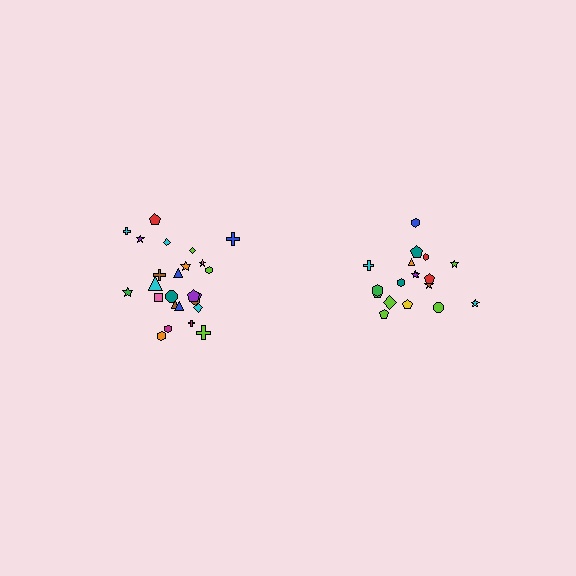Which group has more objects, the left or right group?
The left group.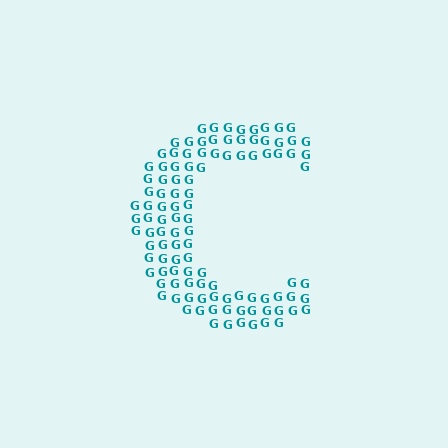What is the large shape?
The large shape is the letter C.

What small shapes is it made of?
It is made of small letter G's.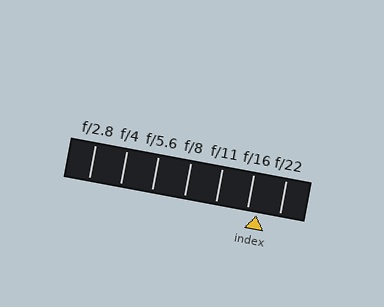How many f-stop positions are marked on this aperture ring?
There are 7 f-stop positions marked.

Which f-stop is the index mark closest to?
The index mark is closest to f/16.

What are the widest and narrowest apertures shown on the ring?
The widest aperture shown is f/2.8 and the narrowest is f/22.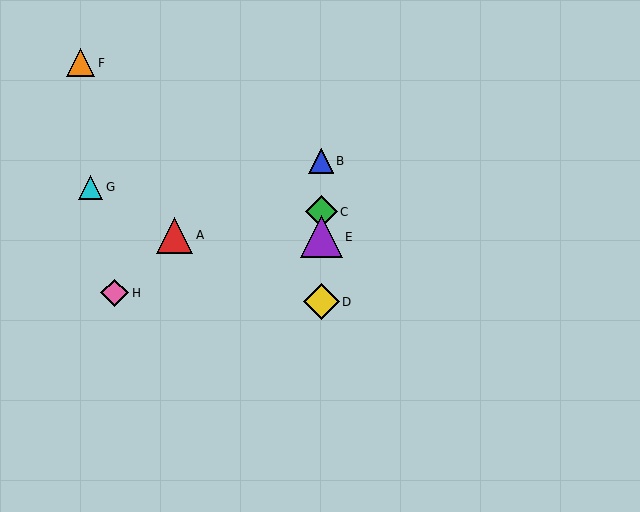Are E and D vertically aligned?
Yes, both are at x≈321.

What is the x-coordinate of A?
Object A is at x≈175.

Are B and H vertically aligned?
No, B is at x≈321 and H is at x≈115.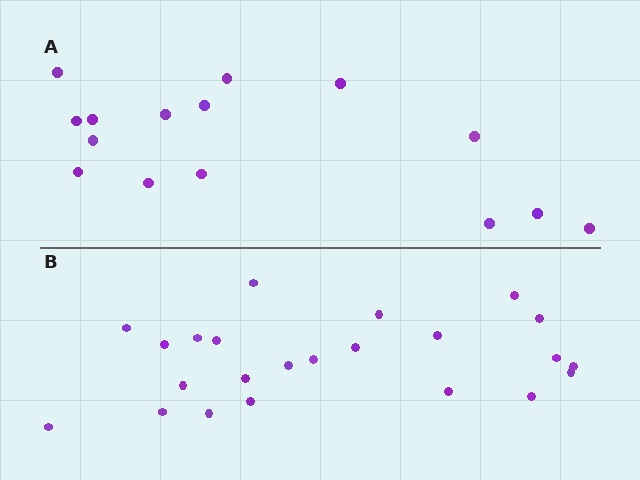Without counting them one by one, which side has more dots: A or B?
Region B (the bottom region) has more dots.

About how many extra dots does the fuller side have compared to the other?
Region B has roughly 8 or so more dots than region A.